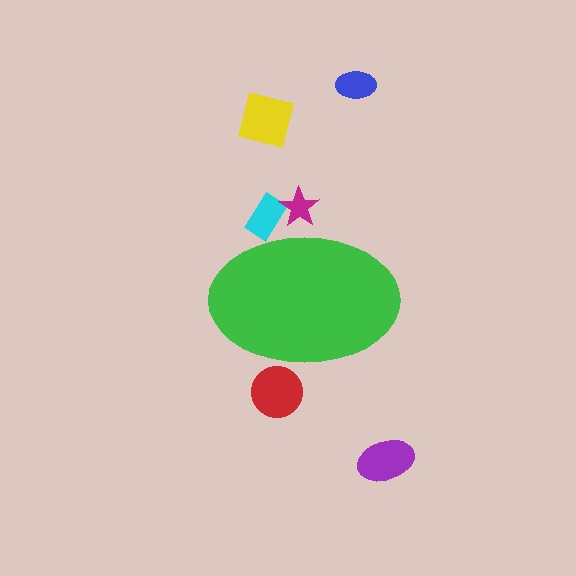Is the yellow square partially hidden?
No, the yellow square is fully visible.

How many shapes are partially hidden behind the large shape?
3 shapes are partially hidden.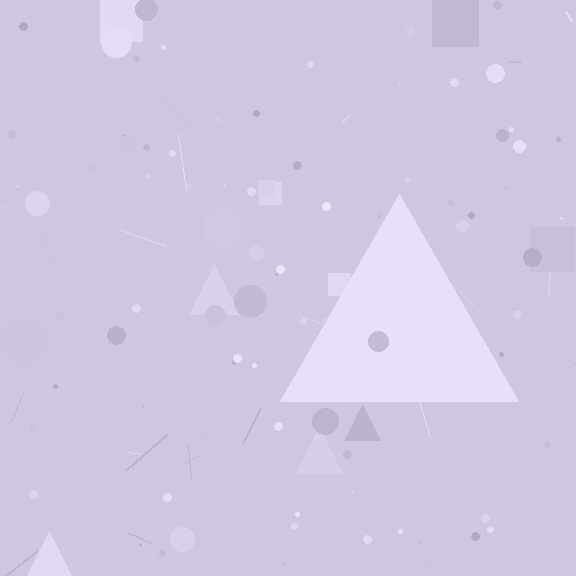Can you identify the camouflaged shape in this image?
The camouflaged shape is a triangle.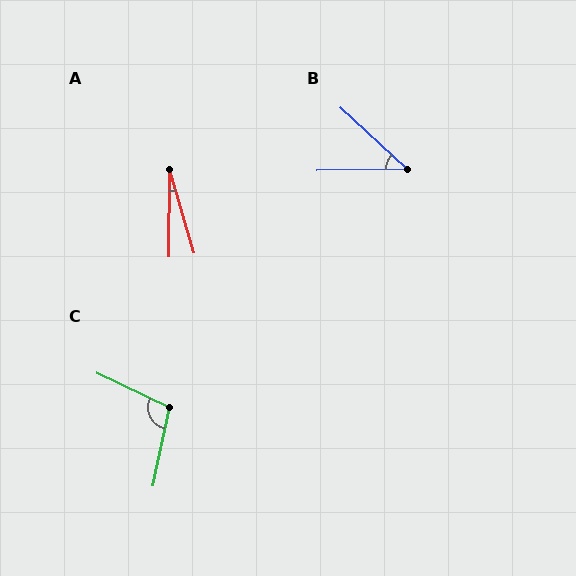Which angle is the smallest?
A, at approximately 16 degrees.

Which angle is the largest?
C, at approximately 104 degrees.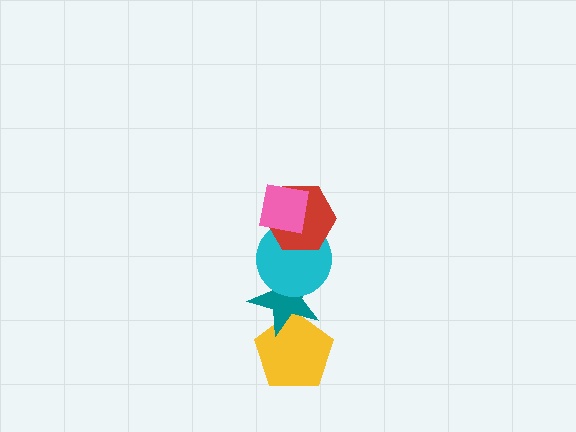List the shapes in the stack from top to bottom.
From top to bottom: the pink square, the red hexagon, the cyan circle, the teal star, the yellow pentagon.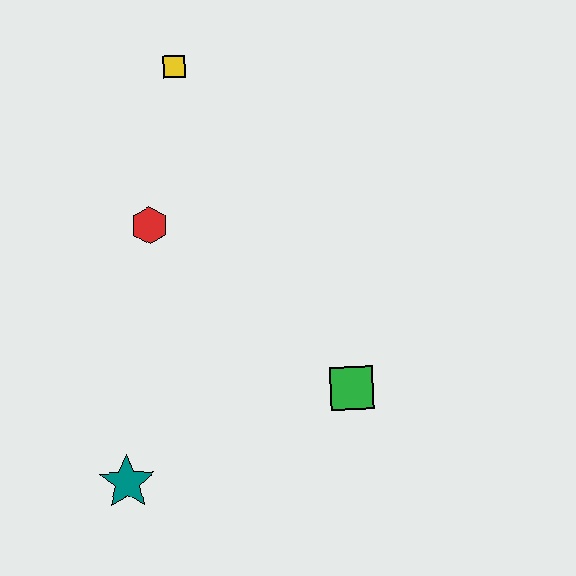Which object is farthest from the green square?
The yellow square is farthest from the green square.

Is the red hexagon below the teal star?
No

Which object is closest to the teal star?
The green square is closest to the teal star.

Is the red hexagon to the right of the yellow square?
No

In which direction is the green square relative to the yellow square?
The green square is below the yellow square.